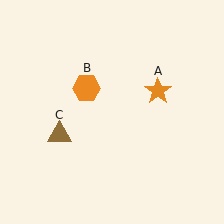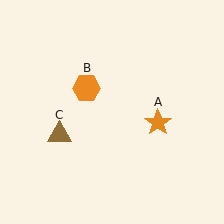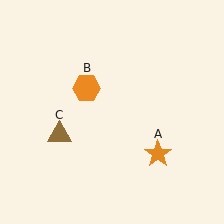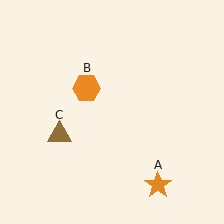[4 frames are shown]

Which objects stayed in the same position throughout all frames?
Orange hexagon (object B) and brown triangle (object C) remained stationary.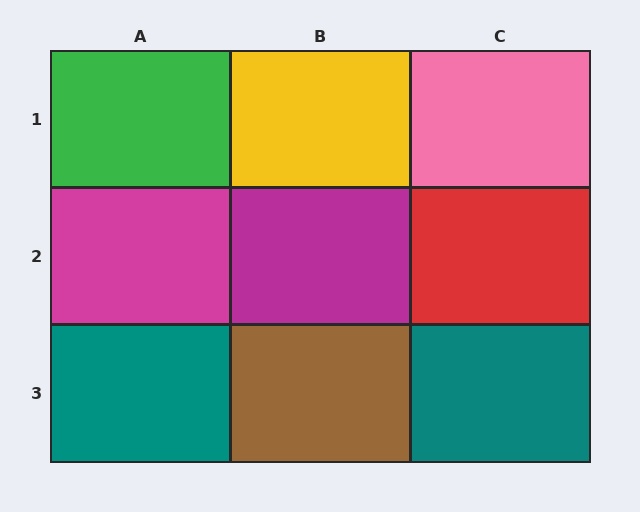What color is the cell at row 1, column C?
Pink.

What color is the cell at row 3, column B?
Brown.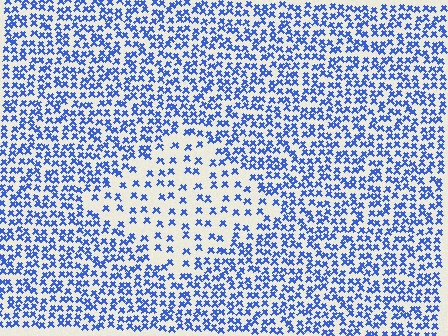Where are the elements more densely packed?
The elements are more densely packed outside the diamond boundary.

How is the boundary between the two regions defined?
The boundary is defined by a change in element density (approximately 2.3x ratio). All elements are the same color, size, and shape.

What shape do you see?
I see a diamond.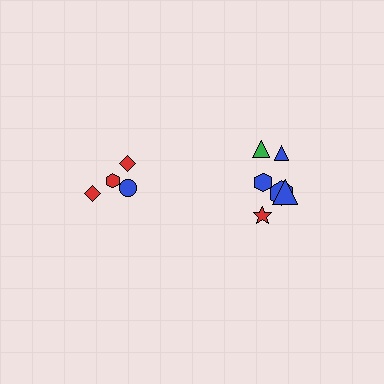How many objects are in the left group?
There are 4 objects.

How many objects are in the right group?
There are 6 objects.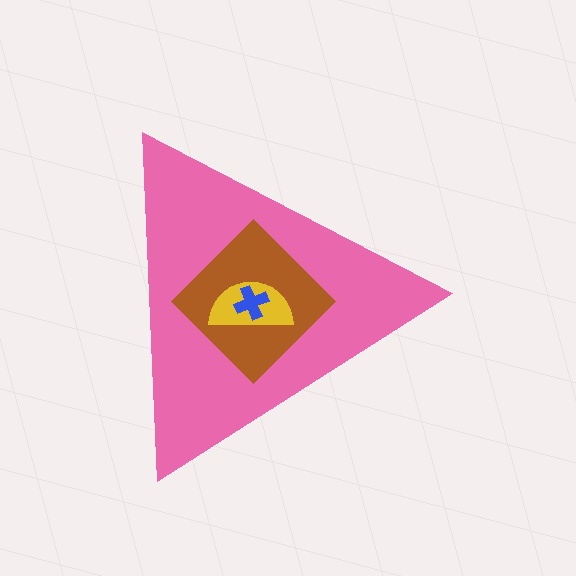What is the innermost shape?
The blue cross.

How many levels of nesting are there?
4.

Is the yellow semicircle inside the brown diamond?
Yes.